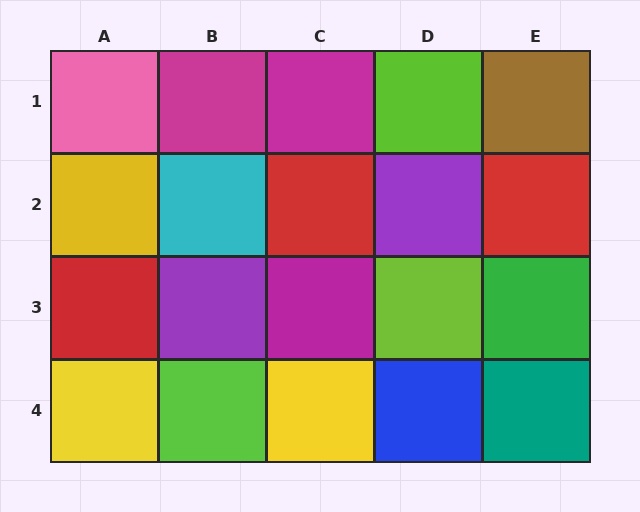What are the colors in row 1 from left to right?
Pink, magenta, magenta, lime, brown.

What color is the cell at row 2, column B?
Cyan.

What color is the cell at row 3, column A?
Red.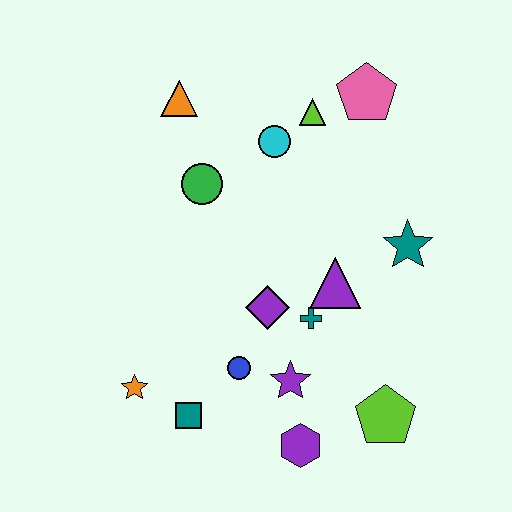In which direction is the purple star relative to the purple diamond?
The purple star is below the purple diamond.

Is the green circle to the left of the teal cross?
Yes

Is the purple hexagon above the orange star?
No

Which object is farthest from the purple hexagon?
The orange triangle is farthest from the purple hexagon.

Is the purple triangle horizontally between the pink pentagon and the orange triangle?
Yes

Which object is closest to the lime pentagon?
The purple hexagon is closest to the lime pentagon.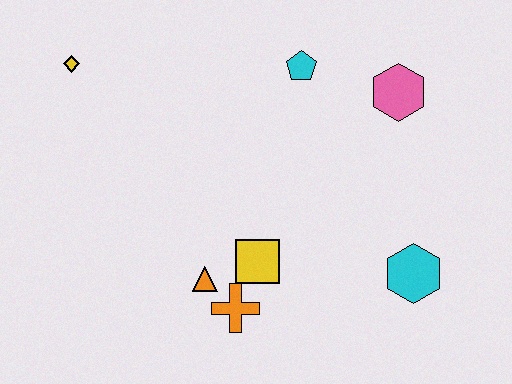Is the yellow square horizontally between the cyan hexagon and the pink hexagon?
No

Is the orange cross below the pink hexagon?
Yes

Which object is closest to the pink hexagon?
The cyan pentagon is closest to the pink hexagon.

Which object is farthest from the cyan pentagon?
The orange cross is farthest from the cyan pentagon.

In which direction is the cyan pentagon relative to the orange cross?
The cyan pentagon is above the orange cross.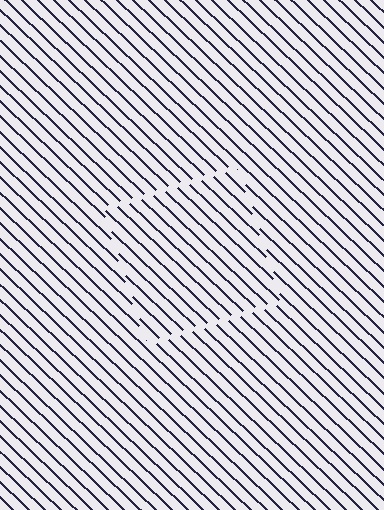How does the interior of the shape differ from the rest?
The interior of the shape contains the same grating, shifted by half a period — the contour is defined by the phase discontinuity where line-ends from the inner and outer gratings abut.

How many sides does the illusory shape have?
4 sides — the line-ends trace a square.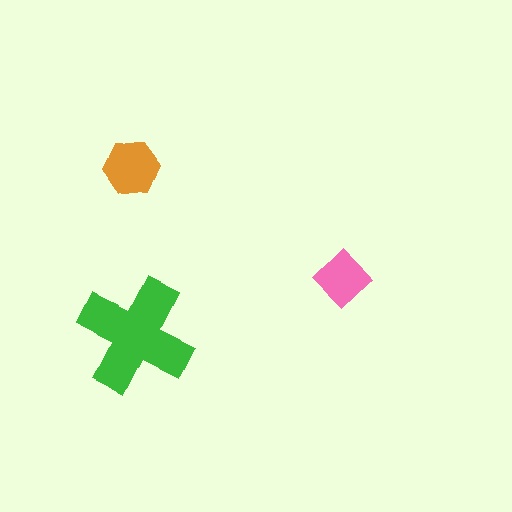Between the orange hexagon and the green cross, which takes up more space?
The green cross.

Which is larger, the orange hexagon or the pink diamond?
The orange hexagon.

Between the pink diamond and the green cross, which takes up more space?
The green cross.